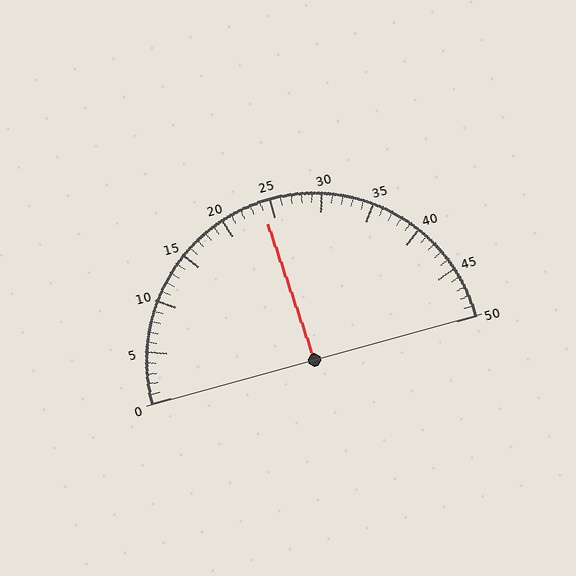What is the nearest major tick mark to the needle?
The nearest major tick mark is 25.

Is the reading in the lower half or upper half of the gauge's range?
The reading is in the lower half of the range (0 to 50).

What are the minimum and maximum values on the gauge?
The gauge ranges from 0 to 50.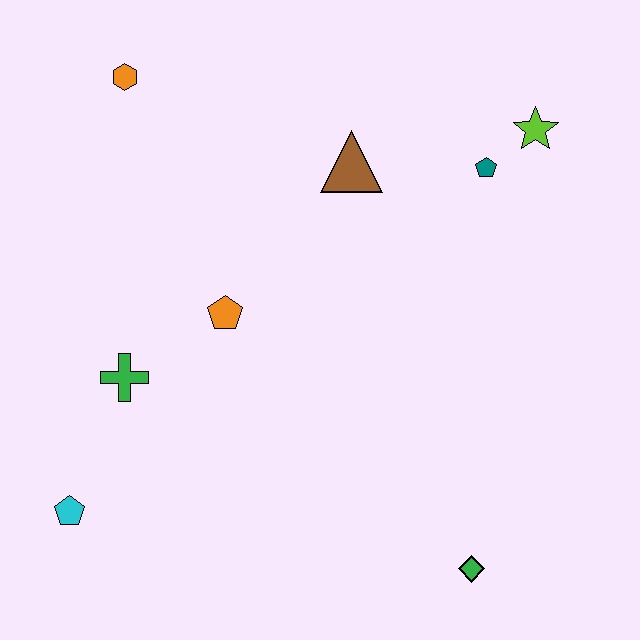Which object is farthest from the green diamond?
The orange hexagon is farthest from the green diamond.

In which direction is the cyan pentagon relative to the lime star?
The cyan pentagon is to the left of the lime star.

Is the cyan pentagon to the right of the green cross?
No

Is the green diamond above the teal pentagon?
No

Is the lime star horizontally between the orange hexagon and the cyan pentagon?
No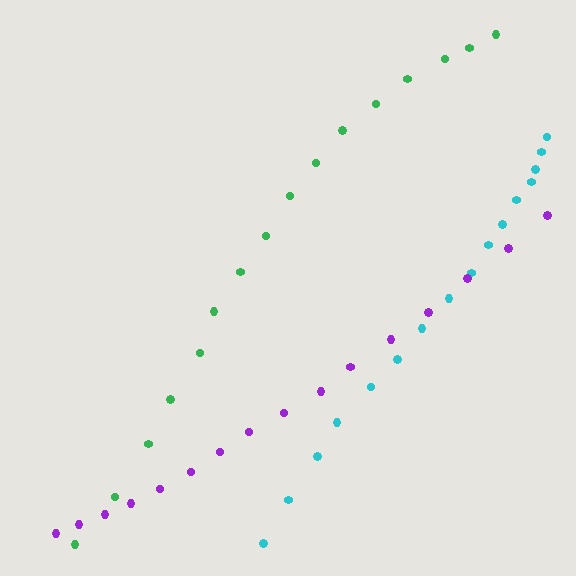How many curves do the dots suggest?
There are 3 distinct paths.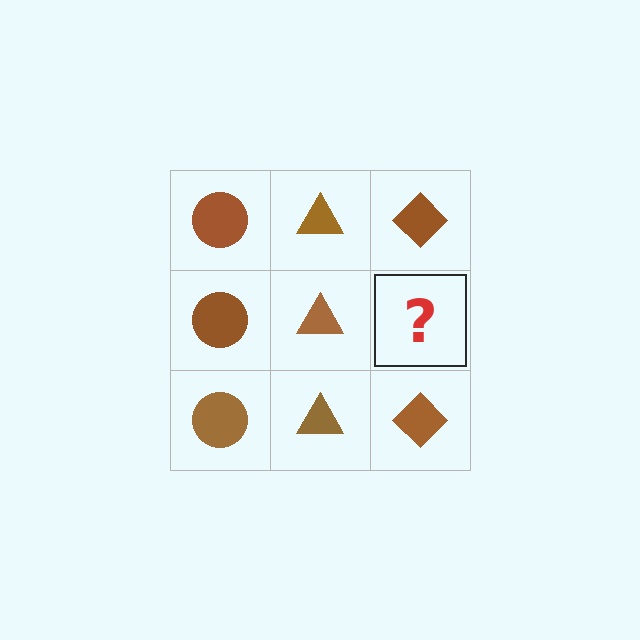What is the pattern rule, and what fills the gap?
The rule is that each column has a consistent shape. The gap should be filled with a brown diamond.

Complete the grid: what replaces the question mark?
The question mark should be replaced with a brown diamond.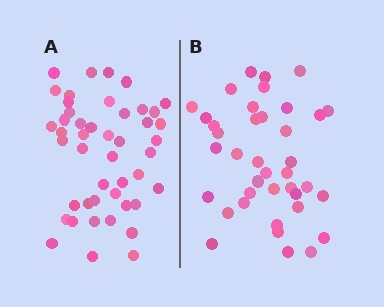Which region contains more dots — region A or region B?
Region A (the left region) has more dots.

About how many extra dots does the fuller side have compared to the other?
Region A has roughly 8 or so more dots than region B.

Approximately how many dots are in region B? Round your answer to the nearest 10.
About 40 dots. (The exact count is 39, which rounds to 40.)